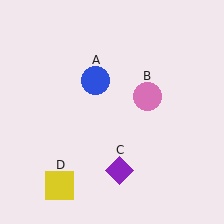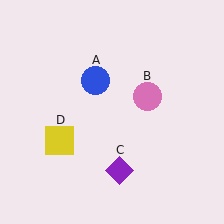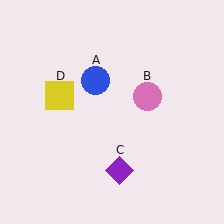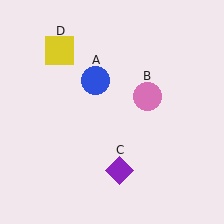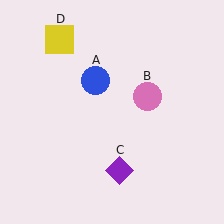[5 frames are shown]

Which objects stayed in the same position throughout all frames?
Blue circle (object A) and pink circle (object B) and purple diamond (object C) remained stationary.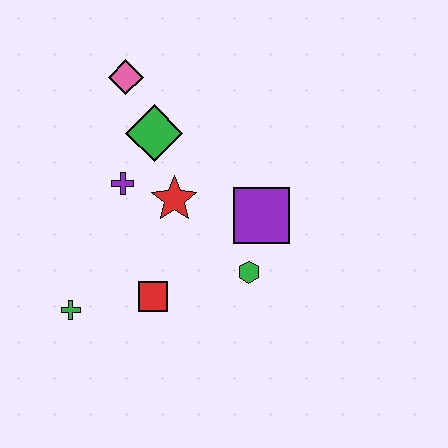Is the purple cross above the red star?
Yes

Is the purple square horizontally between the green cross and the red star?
No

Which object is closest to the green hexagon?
The purple square is closest to the green hexagon.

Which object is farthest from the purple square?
The green cross is farthest from the purple square.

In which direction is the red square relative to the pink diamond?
The red square is below the pink diamond.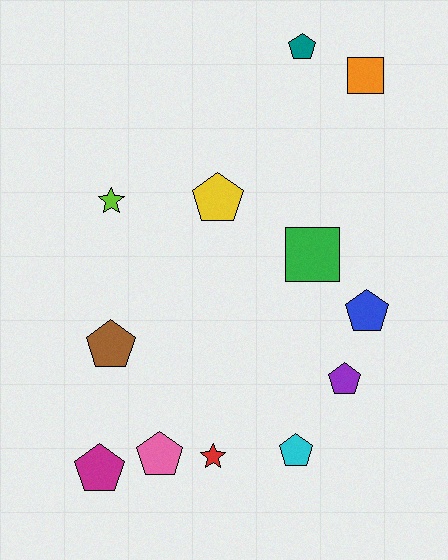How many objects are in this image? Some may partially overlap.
There are 12 objects.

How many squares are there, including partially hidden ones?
There are 2 squares.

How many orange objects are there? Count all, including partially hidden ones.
There is 1 orange object.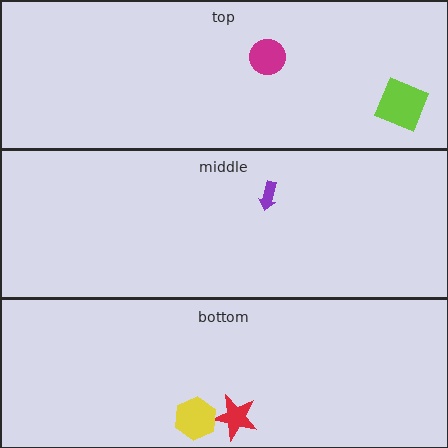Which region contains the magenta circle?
The top region.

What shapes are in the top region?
The lime square, the magenta circle.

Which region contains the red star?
The bottom region.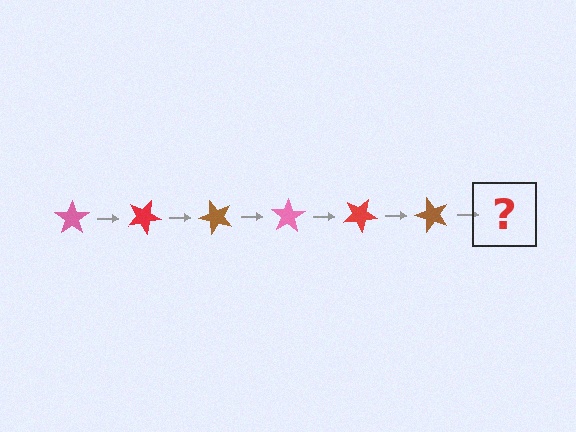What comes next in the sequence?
The next element should be a pink star, rotated 150 degrees from the start.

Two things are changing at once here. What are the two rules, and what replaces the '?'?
The two rules are that it rotates 25 degrees each step and the color cycles through pink, red, and brown. The '?' should be a pink star, rotated 150 degrees from the start.